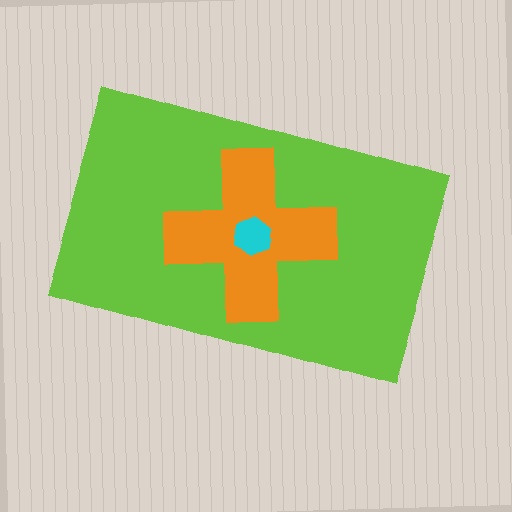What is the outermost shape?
The lime rectangle.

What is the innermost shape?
The cyan hexagon.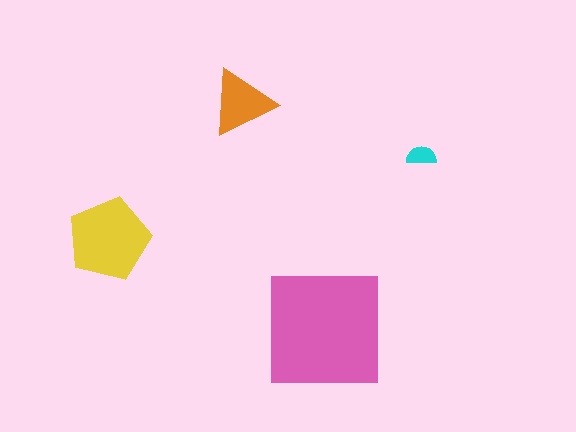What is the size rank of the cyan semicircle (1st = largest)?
4th.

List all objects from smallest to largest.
The cyan semicircle, the orange triangle, the yellow pentagon, the pink square.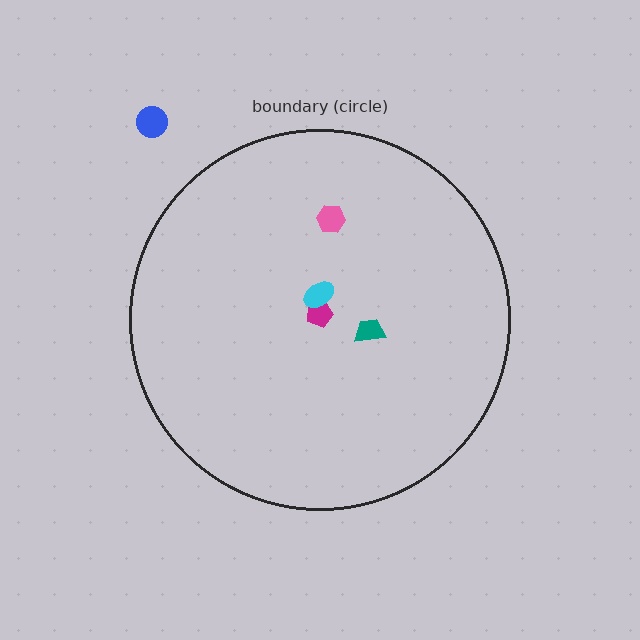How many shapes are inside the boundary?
4 inside, 1 outside.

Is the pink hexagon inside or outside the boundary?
Inside.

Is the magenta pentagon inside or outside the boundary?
Inside.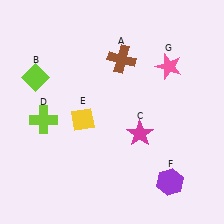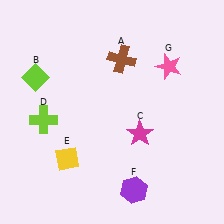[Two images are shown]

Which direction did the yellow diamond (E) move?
The yellow diamond (E) moved down.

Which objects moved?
The objects that moved are: the yellow diamond (E), the purple hexagon (F).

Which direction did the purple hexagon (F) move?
The purple hexagon (F) moved left.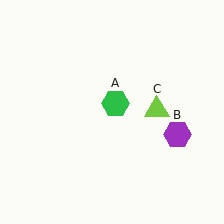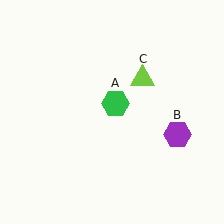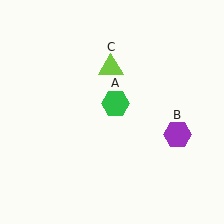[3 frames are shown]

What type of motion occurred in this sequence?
The lime triangle (object C) rotated counterclockwise around the center of the scene.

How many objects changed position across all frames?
1 object changed position: lime triangle (object C).